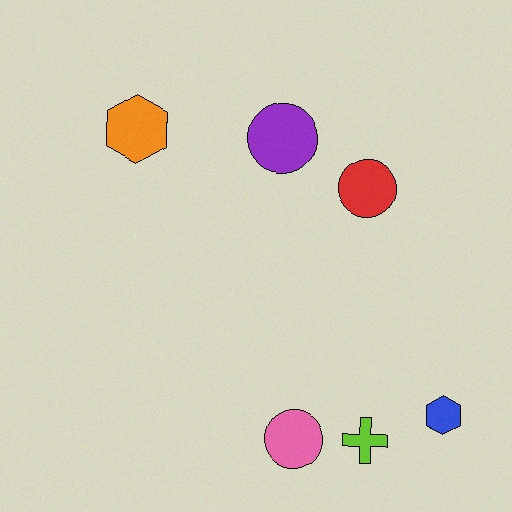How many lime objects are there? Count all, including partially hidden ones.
There is 1 lime object.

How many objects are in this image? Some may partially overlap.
There are 6 objects.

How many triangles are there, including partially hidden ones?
There are no triangles.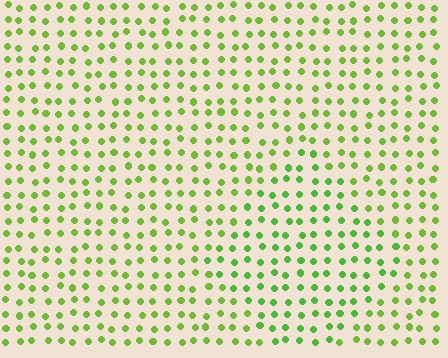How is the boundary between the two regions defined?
The boundary is defined purely by a slight shift in hue (about 19 degrees). Spacing, size, and orientation are identical on both sides.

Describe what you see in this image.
The image is filled with small lime elements in a uniform arrangement. A diamond-shaped region is visible where the elements are tinted to a slightly different hue, forming a subtle color boundary.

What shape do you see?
I see a diamond.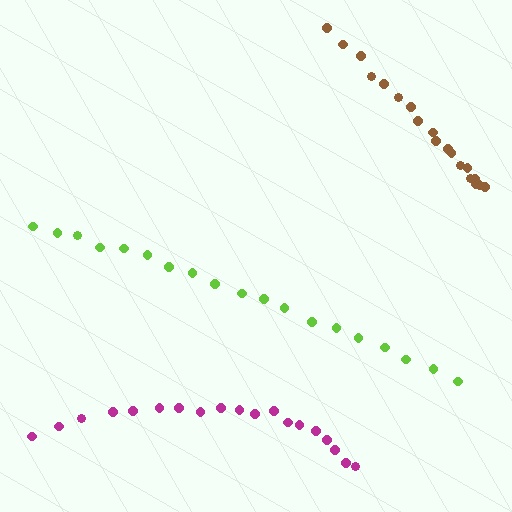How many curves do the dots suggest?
There are 3 distinct paths.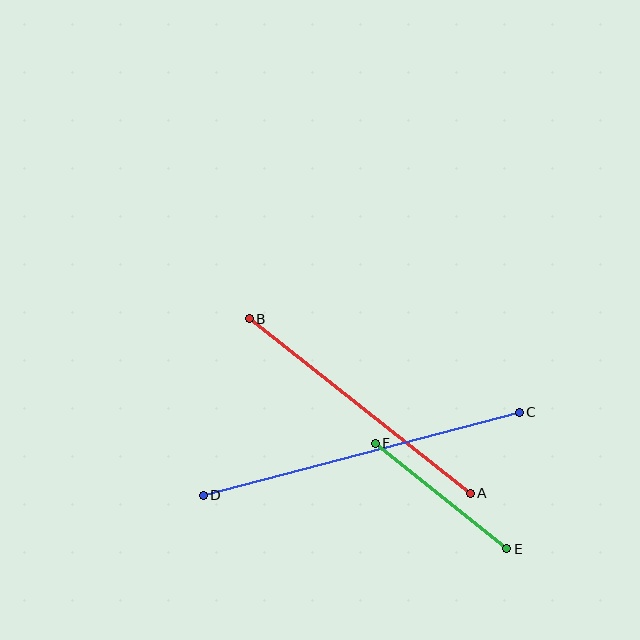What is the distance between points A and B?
The distance is approximately 282 pixels.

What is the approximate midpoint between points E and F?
The midpoint is at approximately (441, 496) pixels.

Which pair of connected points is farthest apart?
Points C and D are farthest apart.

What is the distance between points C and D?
The distance is approximately 327 pixels.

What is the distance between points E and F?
The distance is approximately 169 pixels.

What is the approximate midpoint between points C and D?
The midpoint is at approximately (361, 454) pixels.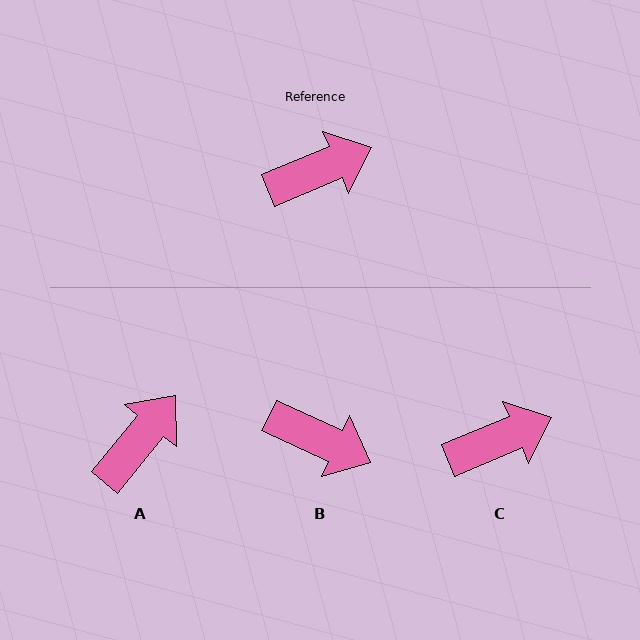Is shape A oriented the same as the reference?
No, it is off by about 28 degrees.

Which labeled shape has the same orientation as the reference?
C.